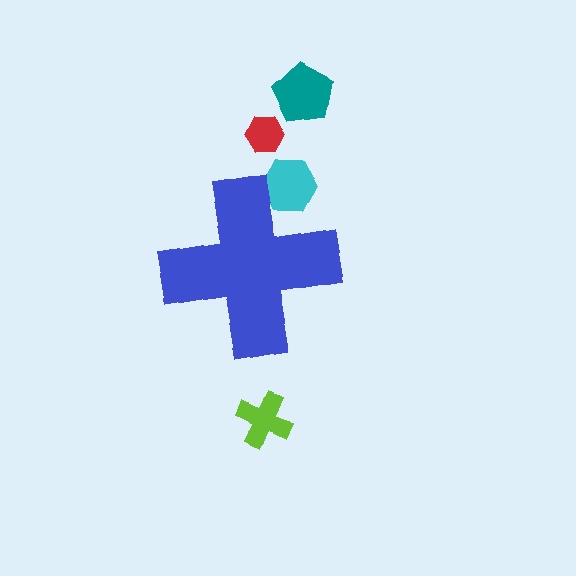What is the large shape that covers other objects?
A blue cross.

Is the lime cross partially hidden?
No, the lime cross is fully visible.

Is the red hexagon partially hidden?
No, the red hexagon is fully visible.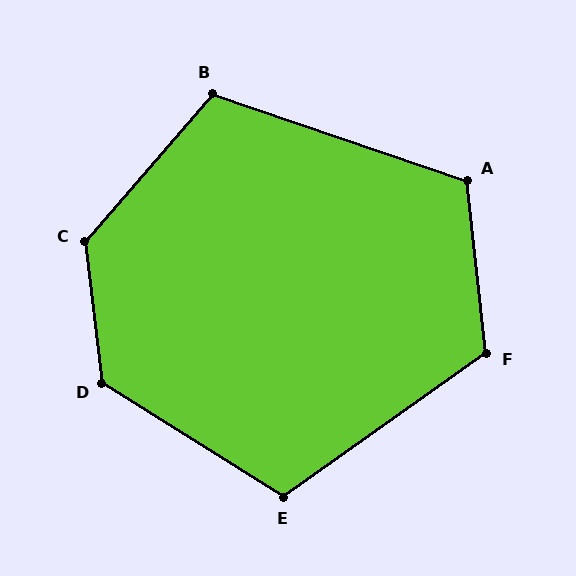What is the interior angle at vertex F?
Approximately 119 degrees (obtuse).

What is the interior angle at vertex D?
Approximately 129 degrees (obtuse).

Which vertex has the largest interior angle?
C, at approximately 132 degrees.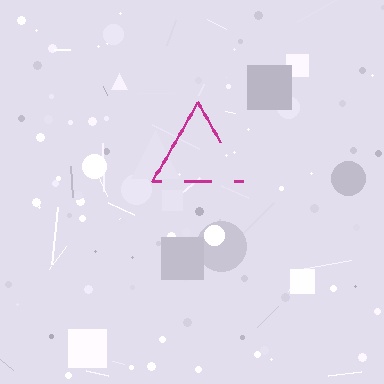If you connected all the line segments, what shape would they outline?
They would outline a triangle.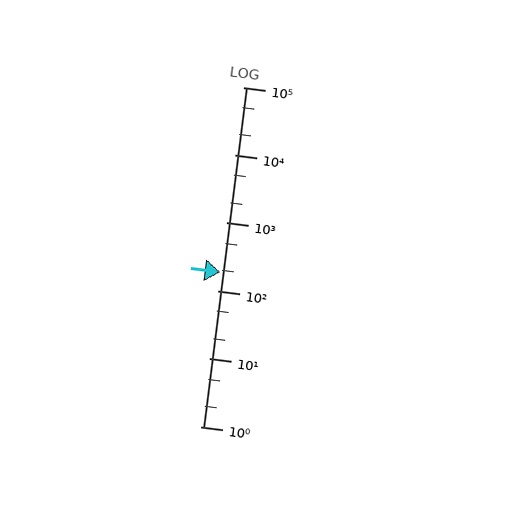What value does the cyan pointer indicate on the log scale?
The pointer indicates approximately 190.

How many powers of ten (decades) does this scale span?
The scale spans 5 decades, from 1 to 100000.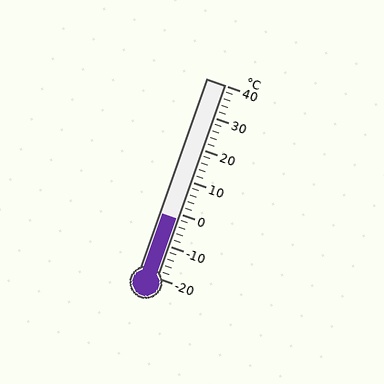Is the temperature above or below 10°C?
The temperature is below 10°C.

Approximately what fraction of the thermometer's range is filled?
The thermometer is filled to approximately 30% of its range.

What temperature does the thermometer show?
The thermometer shows approximately -2°C.